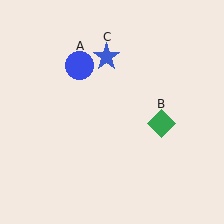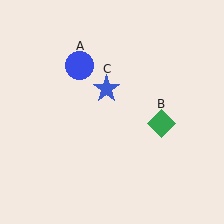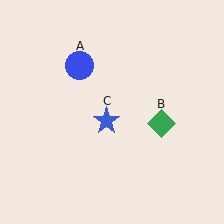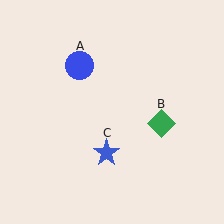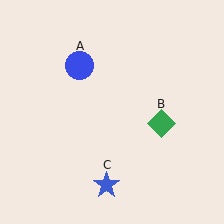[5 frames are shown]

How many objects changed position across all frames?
1 object changed position: blue star (object C).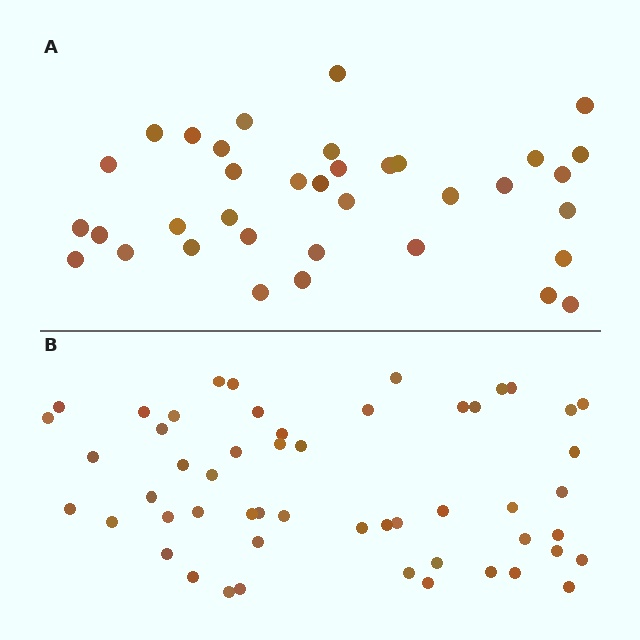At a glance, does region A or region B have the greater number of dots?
Region B (the bottom region) has more dots.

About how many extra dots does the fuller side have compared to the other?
Region B has approximately 15 more dots than region A.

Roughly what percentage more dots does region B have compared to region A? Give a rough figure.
About 45% more.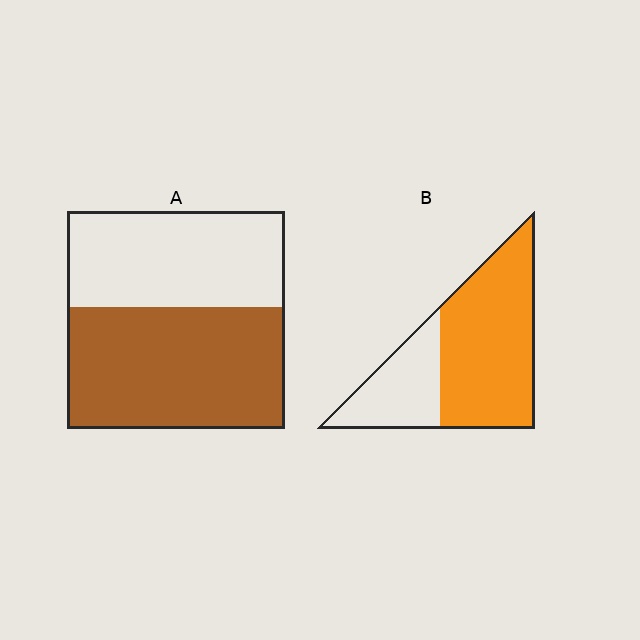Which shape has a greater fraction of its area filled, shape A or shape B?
Shape B.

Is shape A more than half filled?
Yes.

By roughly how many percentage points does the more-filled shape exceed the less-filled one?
By roughly 10 percentage points (B over A).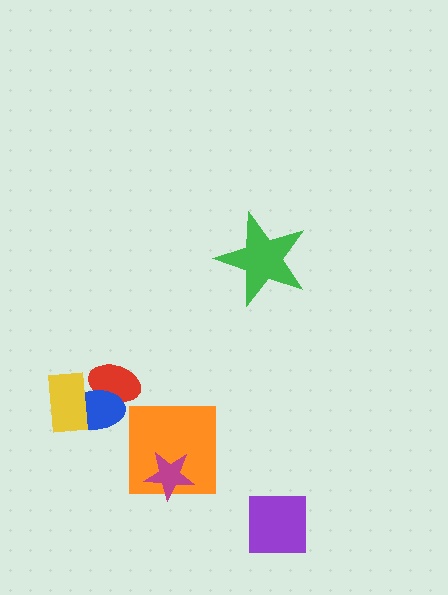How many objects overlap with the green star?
0 objects overlap with the green star.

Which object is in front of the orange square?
The magenta star is in front of the orange square.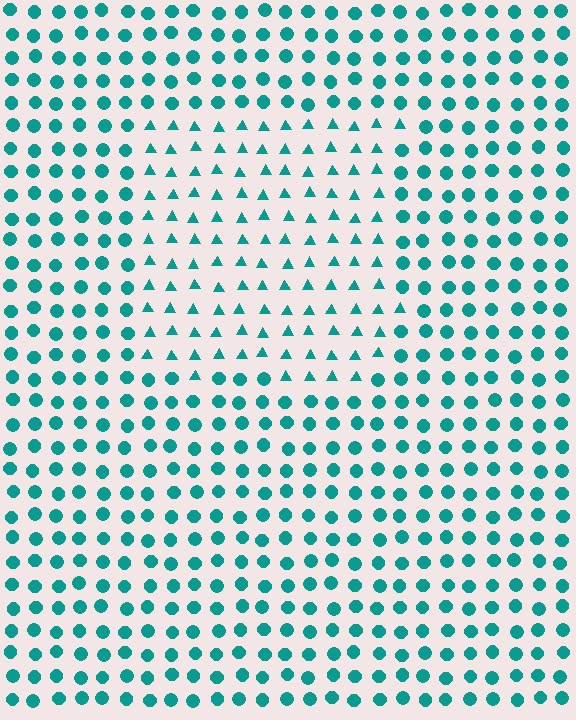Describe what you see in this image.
The image is filled with small teal elements arranged in a uniform grid. A rectangle-shaped region contains triangles, while the surrounding area contains circles. The boundary is defined purely by the change in element shape.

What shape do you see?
I see a rectangle.